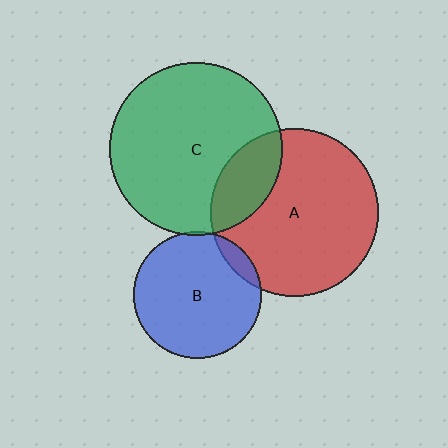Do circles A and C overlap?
Yes.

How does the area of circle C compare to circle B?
Approximately 1.8 times.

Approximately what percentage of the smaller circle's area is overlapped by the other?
Approximately 20%.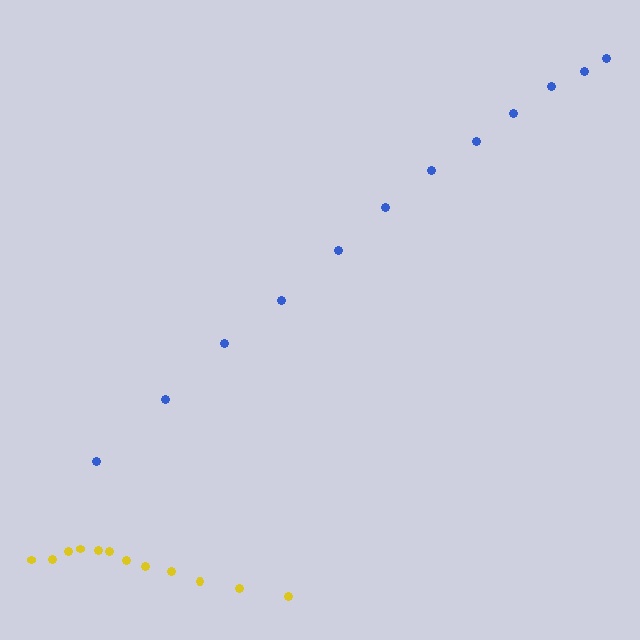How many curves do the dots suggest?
There are 2 distinct paths.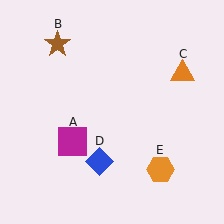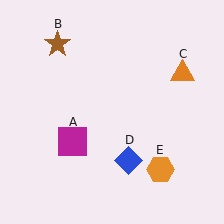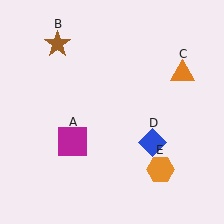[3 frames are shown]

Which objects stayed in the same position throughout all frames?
Magenta square (object A) and brown star (object B) and orange triangle (object C) and orange hexagon (object E) remained stationary.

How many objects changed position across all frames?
1 object changed position: blue diamond (object D).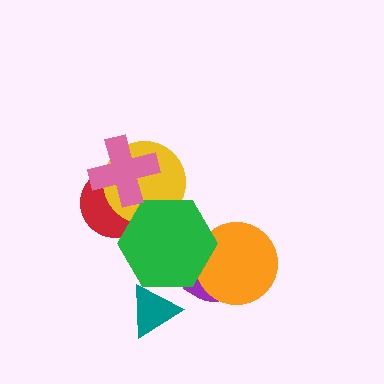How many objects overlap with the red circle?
3 objects overlap with the red circle.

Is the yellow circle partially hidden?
Yes, it is partially covered by another shape.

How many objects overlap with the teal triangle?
1 object overlaps with the teal triangle.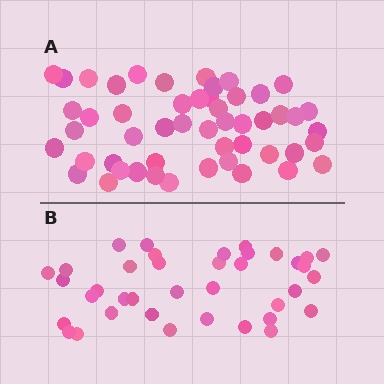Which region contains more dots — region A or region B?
Region A (the top region) has more dots.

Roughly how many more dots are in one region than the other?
Region A has approximately 15 more dots than region B.